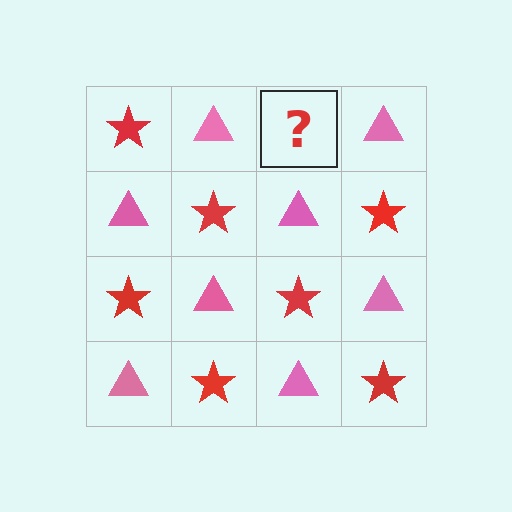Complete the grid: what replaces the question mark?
The question mark should be replaced with a red star.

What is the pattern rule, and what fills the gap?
The rule is that it alternates red star and pink triangle in a checkerboard pattern. The gap should be filled with a red star.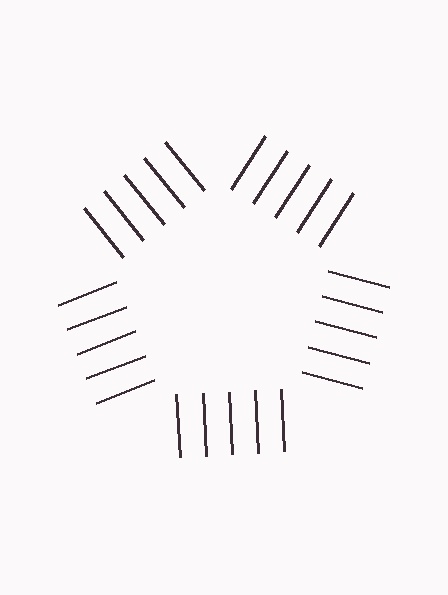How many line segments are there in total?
25 — 5 along each of the 5 edges.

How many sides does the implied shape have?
5 sides — the line-ends trace a pentagon.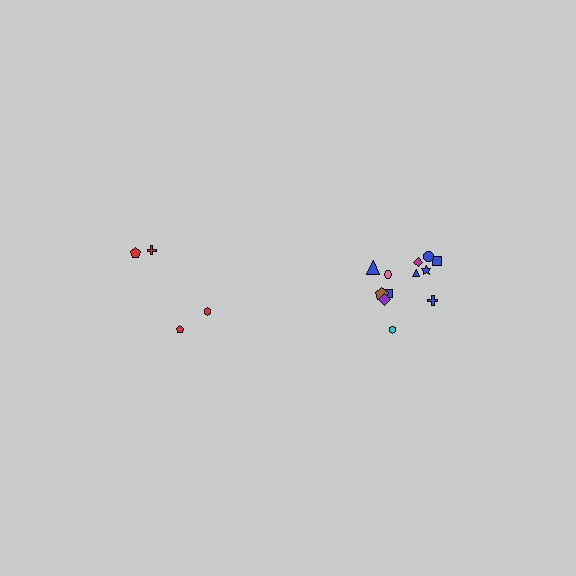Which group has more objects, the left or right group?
The right group.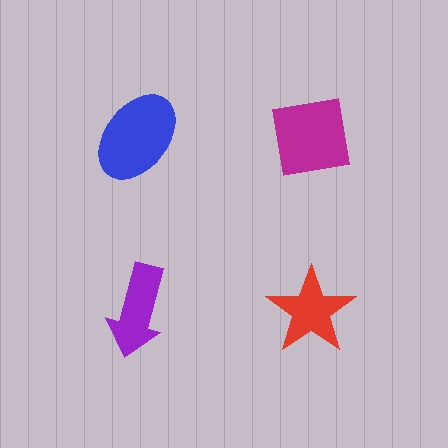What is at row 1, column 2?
A magenta square.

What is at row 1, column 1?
A blue ellipse.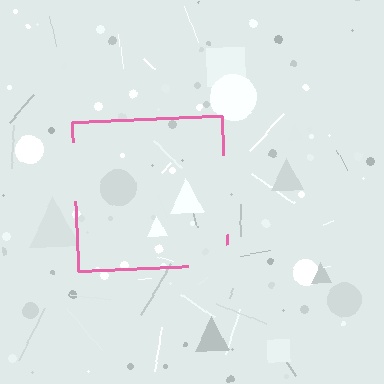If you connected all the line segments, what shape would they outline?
They would outline a square.